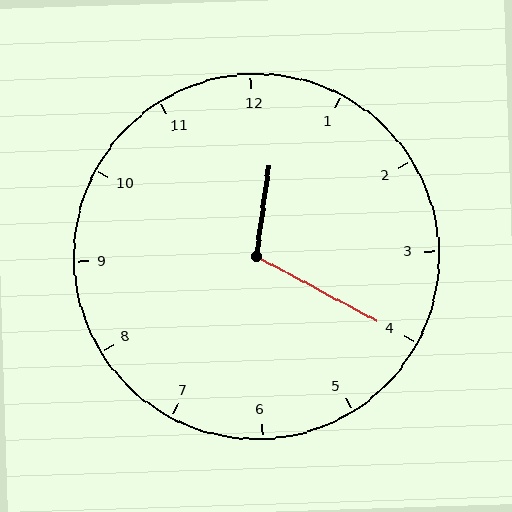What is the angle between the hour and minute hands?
Approximately 110 degrees.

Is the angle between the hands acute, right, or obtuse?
It is obtuse.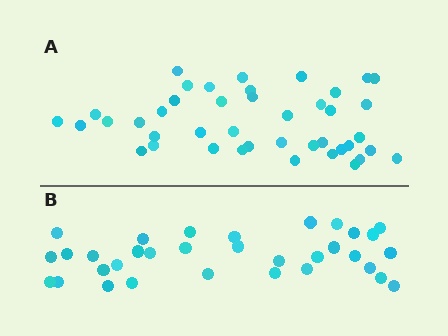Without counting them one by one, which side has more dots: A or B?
Region A (the top region) has more dots.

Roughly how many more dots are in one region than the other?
Region A has roughly 8 or so more dots than region B.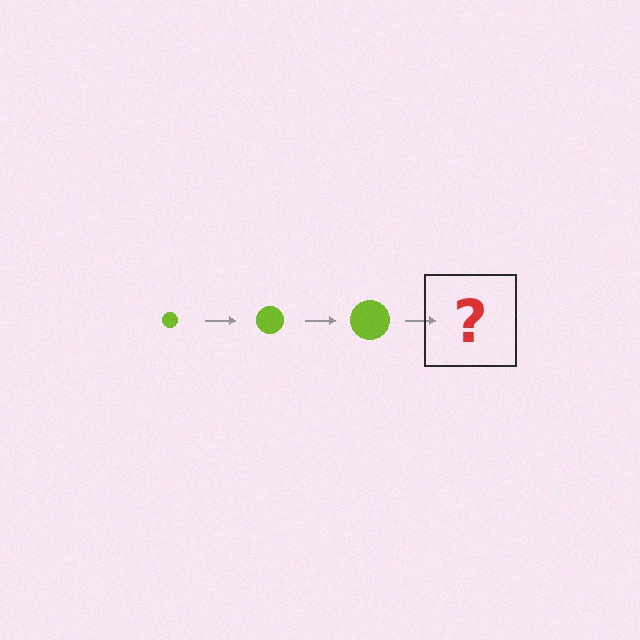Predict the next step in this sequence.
The next step is a lime circle, larger than the previous one.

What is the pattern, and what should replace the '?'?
The pattern is that the circle gets progressively larger each step. The '?' should be a lime circle, larger than the previous one.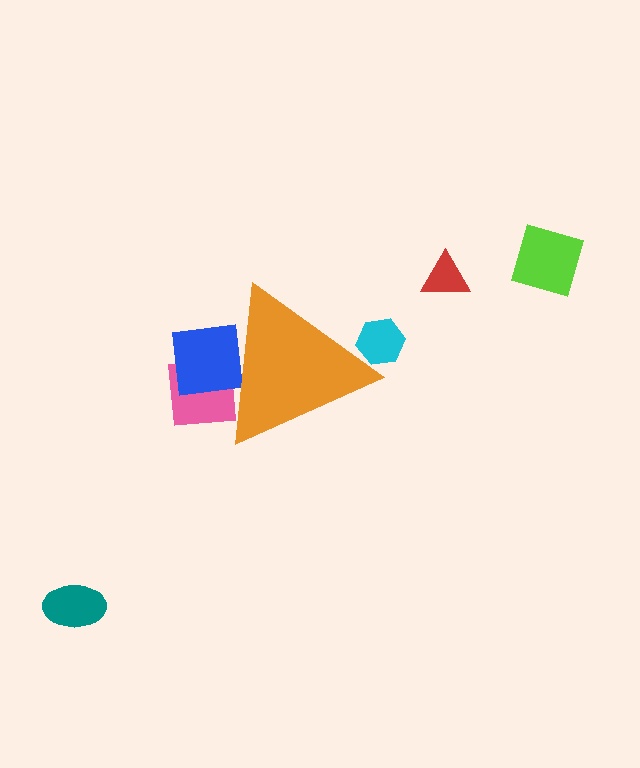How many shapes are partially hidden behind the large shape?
3 shapes are partially hidden.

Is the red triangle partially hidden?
No, the red triangle is fully visible.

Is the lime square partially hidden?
No, the lime square is fully visible.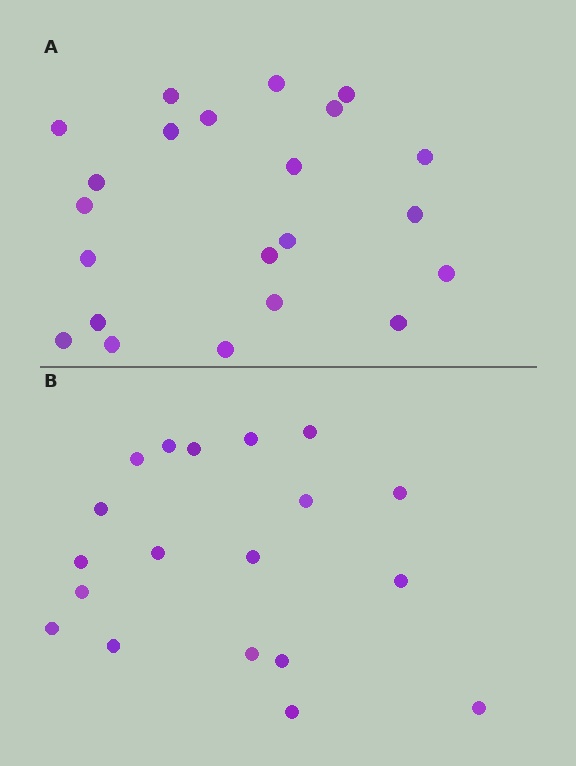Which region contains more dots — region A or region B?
Region A (the top region) has more dots.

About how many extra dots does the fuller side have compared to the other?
Region A has just a few more — roughly 2 or 3 more dots than region B.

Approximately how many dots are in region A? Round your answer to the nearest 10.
About 20 dots. (The exact count is 22, which rounds to 20.)